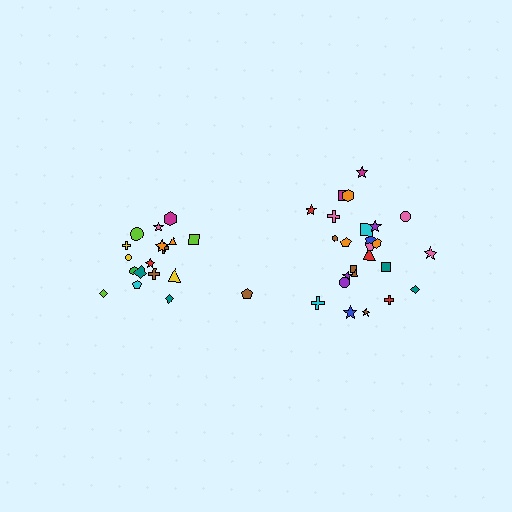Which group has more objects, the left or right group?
The right group.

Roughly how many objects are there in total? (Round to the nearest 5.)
Roughly 45 objects in total.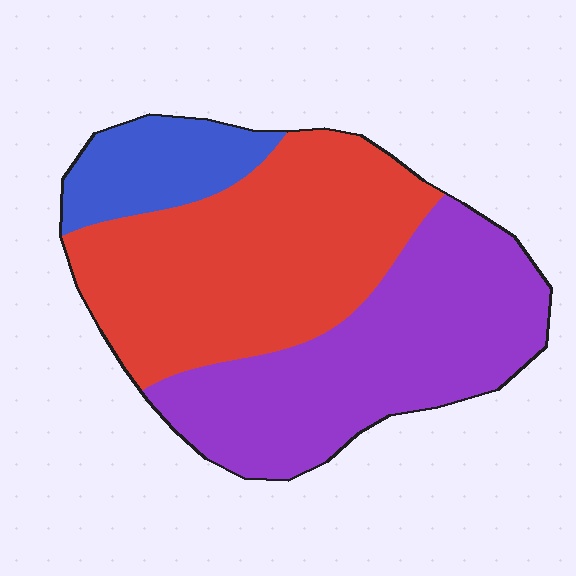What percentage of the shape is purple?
Purple takes up about two fifths (2/5) of the shape.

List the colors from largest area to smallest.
From largest to smallest: red, purple, blue.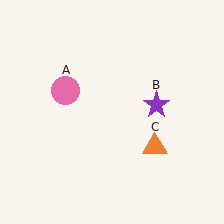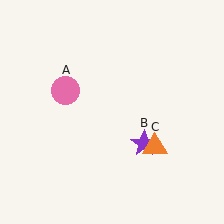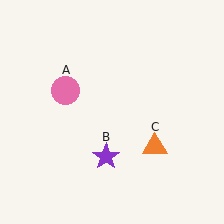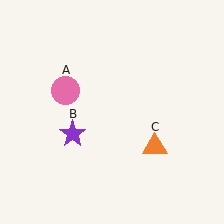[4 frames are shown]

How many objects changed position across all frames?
1 object changed position: purple star (object B).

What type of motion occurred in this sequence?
The purple star (object B) rotated clockwise around the center of the scene.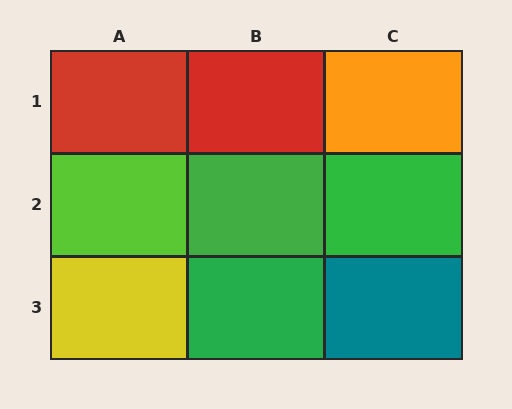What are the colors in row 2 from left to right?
Lime, green, green.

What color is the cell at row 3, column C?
Teal.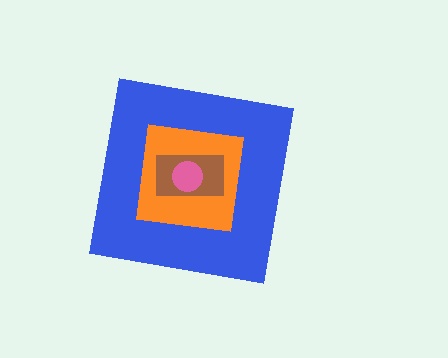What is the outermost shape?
The blue square.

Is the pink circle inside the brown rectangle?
Yes.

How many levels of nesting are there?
4.